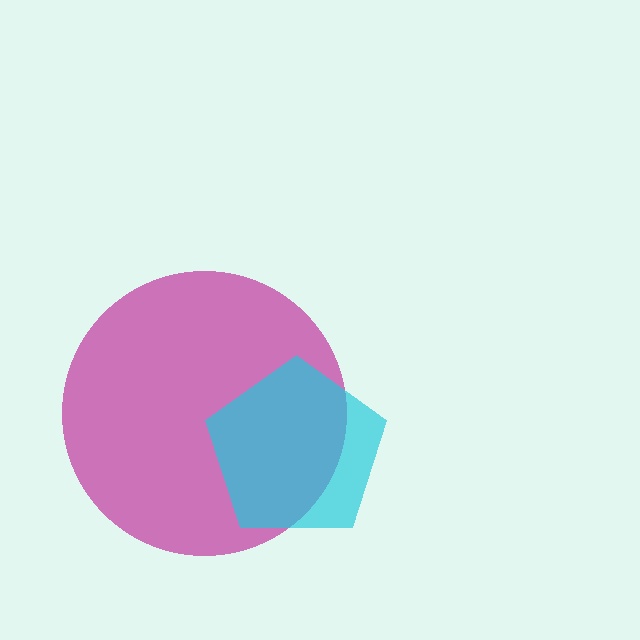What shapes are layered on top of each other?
The layered shapes are: a magenta circle, a cyan pentagon.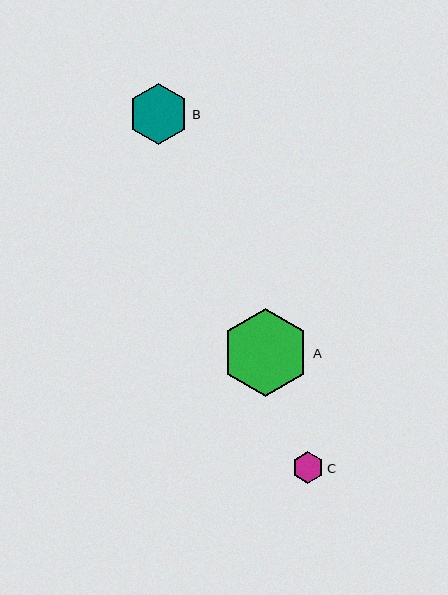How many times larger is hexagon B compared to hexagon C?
Hexagon B is approximately 1.9 times the size of hexagon C.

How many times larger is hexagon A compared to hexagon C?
Hexagon A is approximately 2.8 times the size of hexagon C.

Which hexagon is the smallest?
Hexagon C is the smallest with a size of approximately 32 pixels.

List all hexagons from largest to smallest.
From largest to smallest: A, B, C.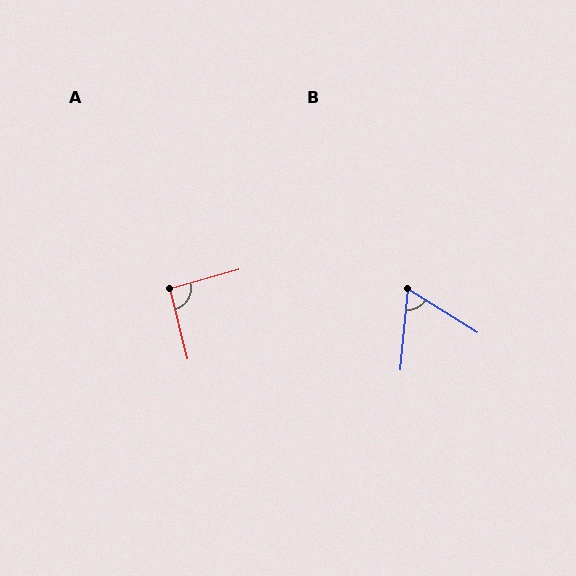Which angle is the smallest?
B, at approximately 63 degrees.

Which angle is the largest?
A, at approximately 91 degrees.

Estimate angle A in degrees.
Approximately 91 degrees.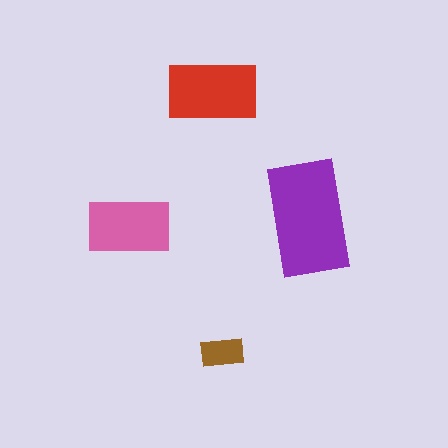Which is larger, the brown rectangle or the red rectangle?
The red one.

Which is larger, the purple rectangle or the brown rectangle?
The purple one.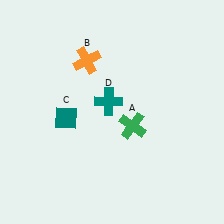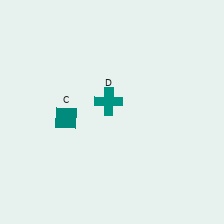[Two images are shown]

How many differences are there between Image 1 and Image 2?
There are 2 differences between the two images.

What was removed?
The orange cross (B), the green cross (A) were removed in Image 2.